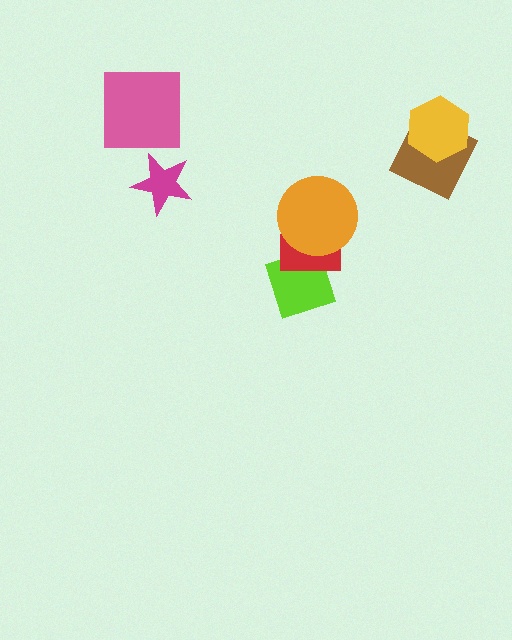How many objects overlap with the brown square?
1 object overlaps with the brown square.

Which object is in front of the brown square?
The yellow hexagon is in front of the brown square.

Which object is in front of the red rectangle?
The orange circle is in front of the red rectangle.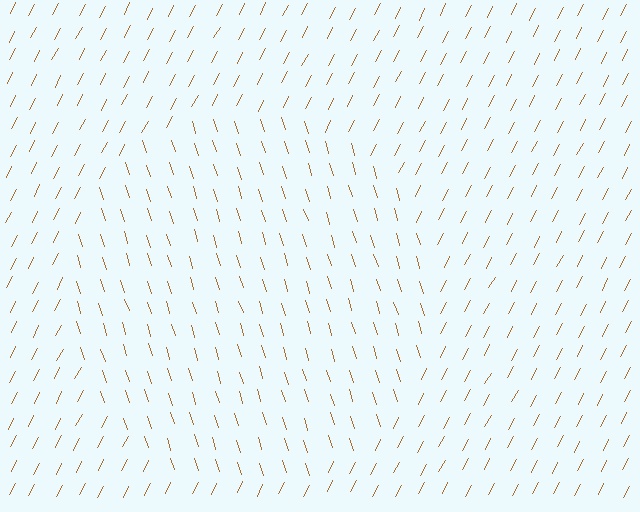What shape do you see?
I see a circle.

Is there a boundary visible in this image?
Yes, there is a texture boundary formed by a change in line orientation.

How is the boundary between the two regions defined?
The boundary is defined purely by a change in line orientation (approximately 45 degrees difference). All lines are the same color and thickness.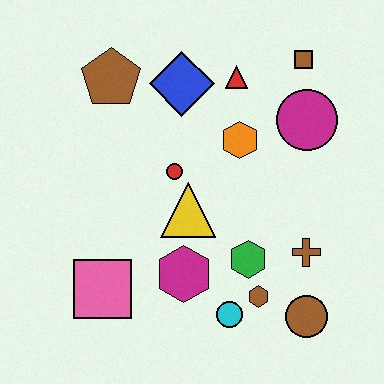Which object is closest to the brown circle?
The brown hexagon is closest to the brown circle.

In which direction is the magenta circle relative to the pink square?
The magenta circle is to the right of the pink square.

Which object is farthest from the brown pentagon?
The brown circle is farthest from the brown pentagon.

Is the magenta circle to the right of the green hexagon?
Yes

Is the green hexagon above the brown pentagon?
No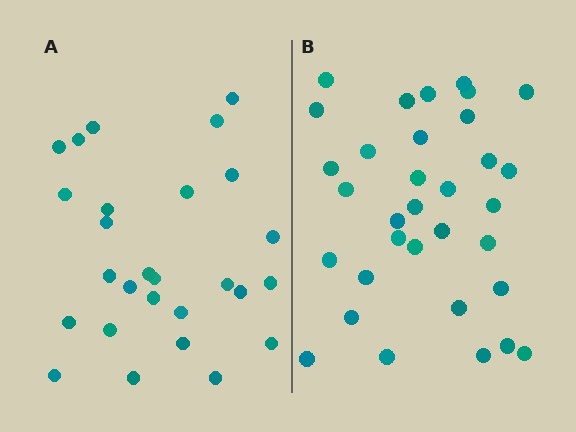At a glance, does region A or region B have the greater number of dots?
Region B (the right region) has more dots.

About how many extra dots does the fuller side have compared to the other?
Region B has about 6 more dots than region A.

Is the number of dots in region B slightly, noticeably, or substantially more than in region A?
Region B has only slightly more — the two regions are fairly close. The ratio is roughly 1.2 to 1.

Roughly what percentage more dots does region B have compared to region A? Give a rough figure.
About 20% more.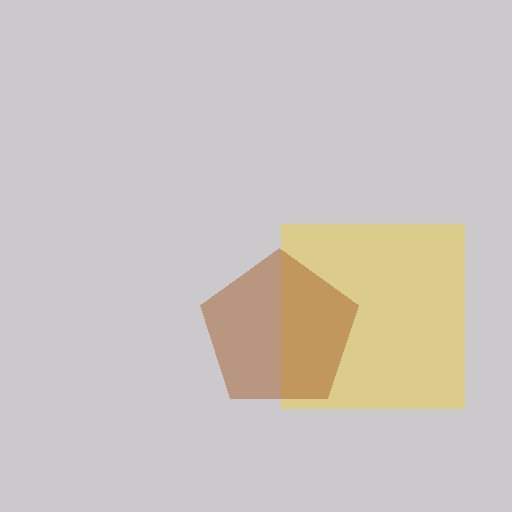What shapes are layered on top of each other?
The layered shapes are: a yellow square, a brown pentagon.